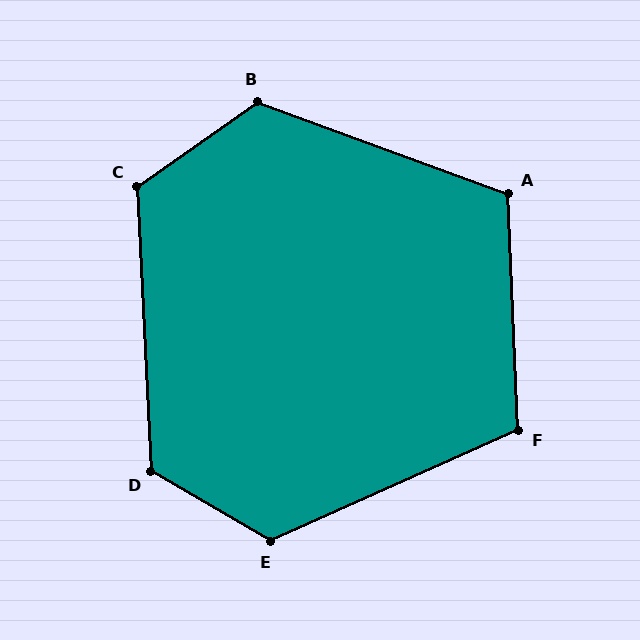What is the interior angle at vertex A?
Approximately 112 degrees (obtuse).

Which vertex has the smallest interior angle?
F, at approximately 112 degrees.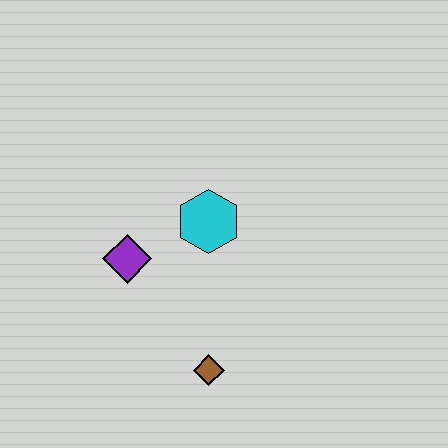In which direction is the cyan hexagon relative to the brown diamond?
The cyan hexagon is above the brown diamond.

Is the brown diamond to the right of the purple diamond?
Yes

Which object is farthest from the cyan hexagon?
The brown diamond is farthest from the cyan hexagon.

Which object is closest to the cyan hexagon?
The purple diamond is closest to the cyan hexagon.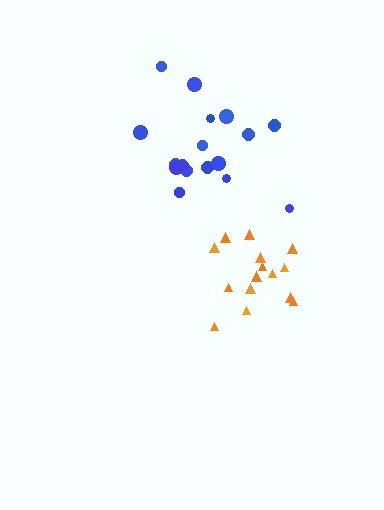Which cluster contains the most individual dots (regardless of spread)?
Blue (17).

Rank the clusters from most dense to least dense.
orange, blue.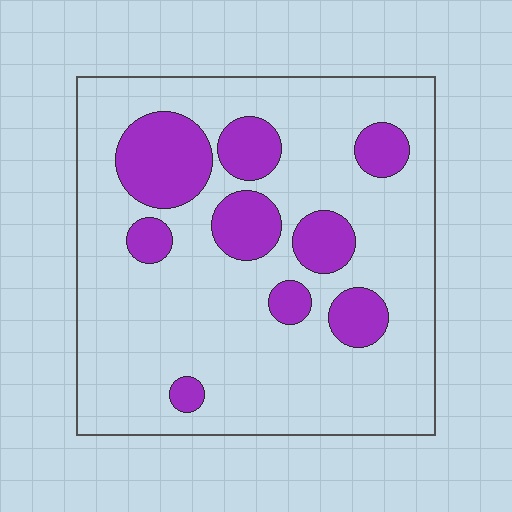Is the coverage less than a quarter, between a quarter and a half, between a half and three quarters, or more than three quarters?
Less than a quarter.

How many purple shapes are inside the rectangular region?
9.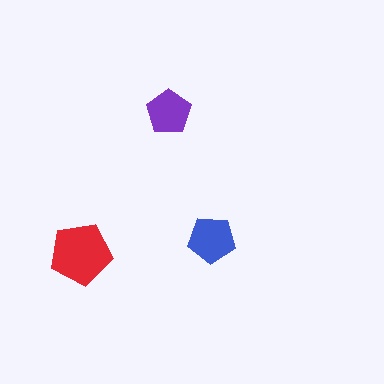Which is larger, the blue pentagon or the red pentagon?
The red one.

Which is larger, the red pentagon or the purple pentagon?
The red one.